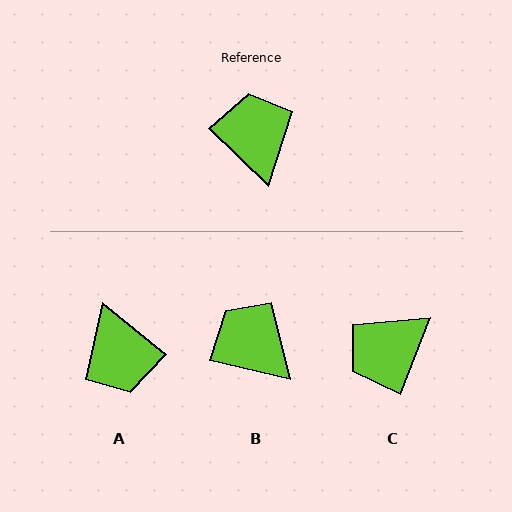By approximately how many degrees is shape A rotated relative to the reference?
Approximately 175 degrees clockwise.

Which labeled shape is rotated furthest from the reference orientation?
A, about 175 degrees away.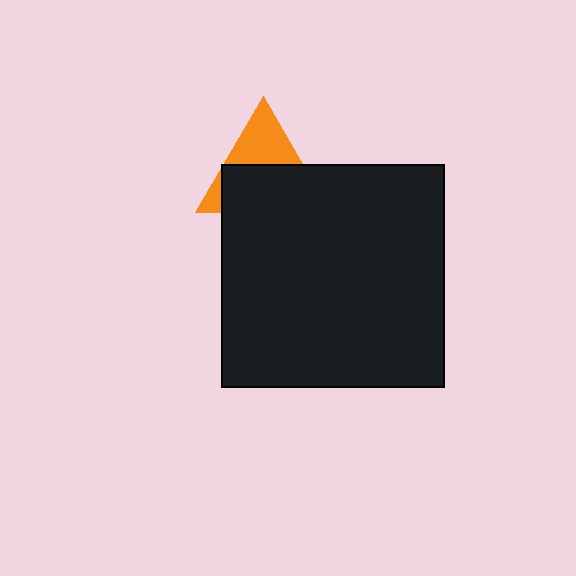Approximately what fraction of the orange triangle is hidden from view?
Roughly 59% of the orange triangle is hidden behind the black square.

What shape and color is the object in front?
The object in front is a black square.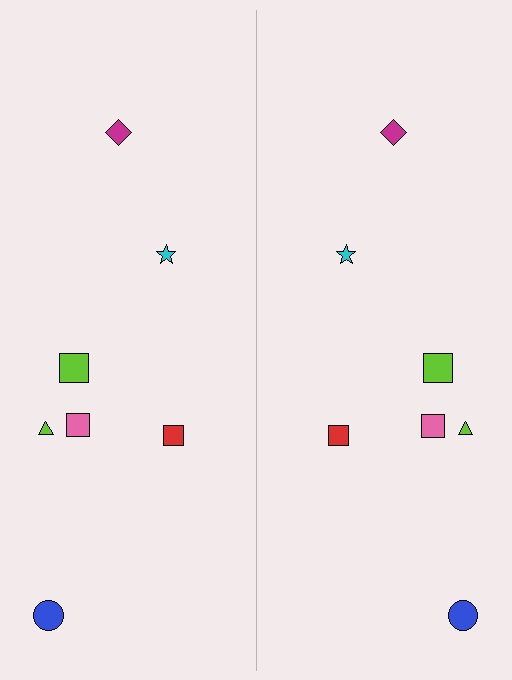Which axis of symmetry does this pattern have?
The pattern has a vertical axis of symmetry running through the center of the image.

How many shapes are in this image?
There are 14 shapes in this image.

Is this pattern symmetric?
Yes, this pattern has bilateral (reflection) symmetry.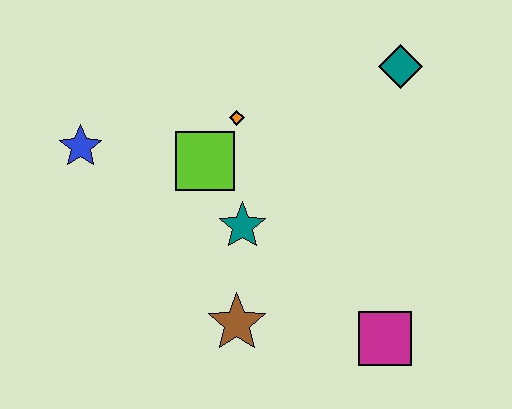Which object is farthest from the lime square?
The magenta square is farthest from the lime square.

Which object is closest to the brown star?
The teal star is closest to the brown star.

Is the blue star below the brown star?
No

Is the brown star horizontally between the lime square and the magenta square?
Yes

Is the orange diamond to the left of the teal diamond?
Yes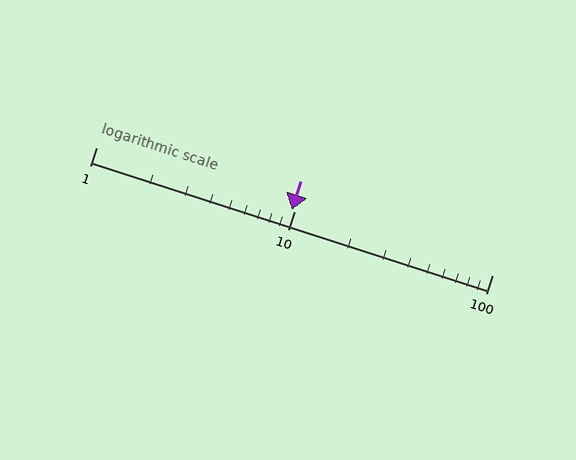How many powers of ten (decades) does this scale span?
The scale spans 2 decades, from 1 to 100.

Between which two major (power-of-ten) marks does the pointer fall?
The pointer is between 1 and 10.